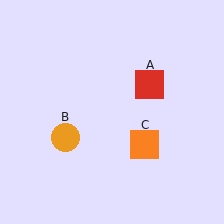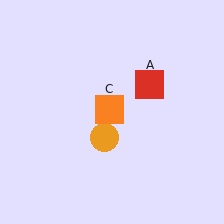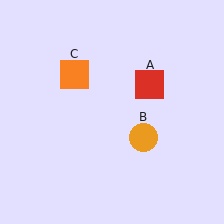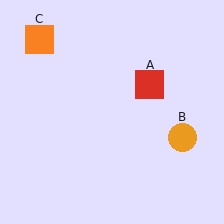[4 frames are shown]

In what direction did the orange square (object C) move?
The orange square (object C) moved up and to the left.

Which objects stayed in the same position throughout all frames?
Red square (object A) remained stationary.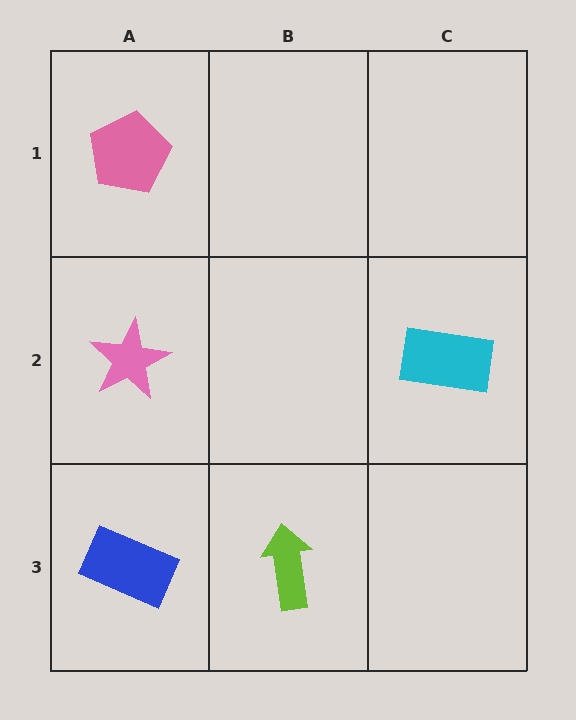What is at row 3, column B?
A lime arrow.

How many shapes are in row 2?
2 shapes.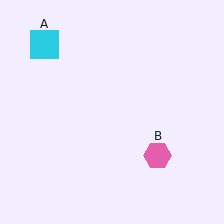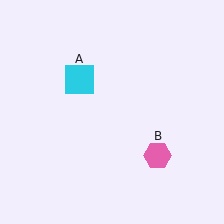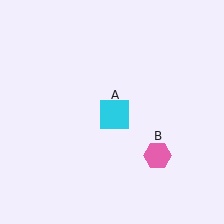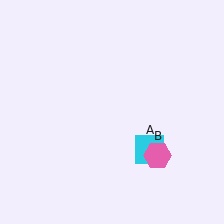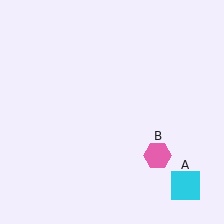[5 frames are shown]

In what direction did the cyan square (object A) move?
The cyan square (object A) moved down and to the right.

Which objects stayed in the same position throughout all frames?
Pink hexagon (object B) remained stationary.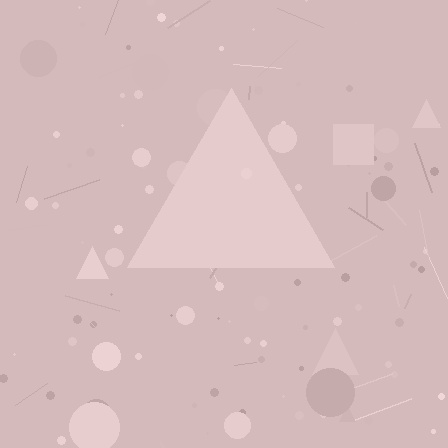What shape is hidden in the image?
A triangle is hidden in the image.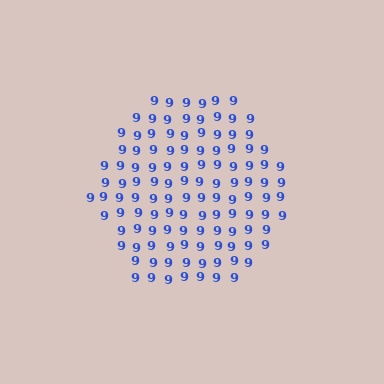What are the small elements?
The small elements are digit 9's.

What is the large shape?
The large shape is a hexagon.